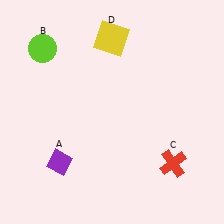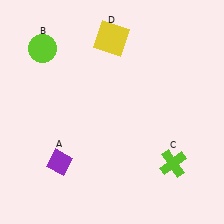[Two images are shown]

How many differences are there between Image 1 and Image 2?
There is 1 difference between the two images.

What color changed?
The cross (C) changed from red in Image 1 to lime in Image 2.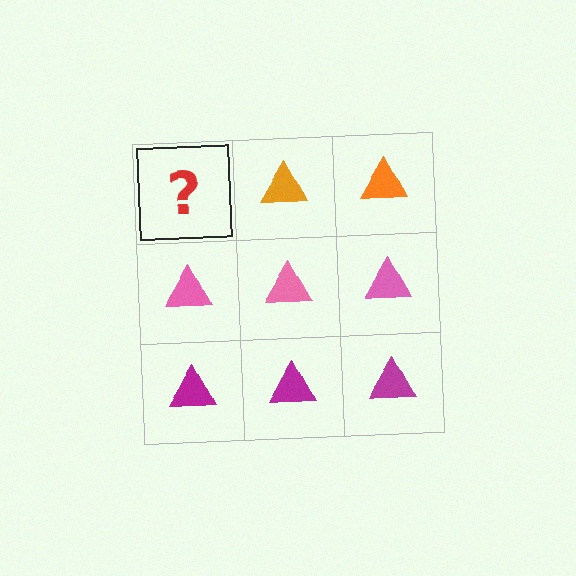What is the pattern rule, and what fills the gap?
The rule is that each row has a consistent color. The gap should be filled with an orange triangle.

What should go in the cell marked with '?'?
The missing cell should contain an orange triangle.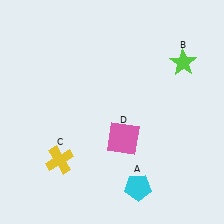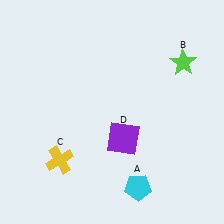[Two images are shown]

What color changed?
The square (D) changed from pink in Image 1 to purple in Image 2.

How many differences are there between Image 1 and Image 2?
There is 1 difference between the two images.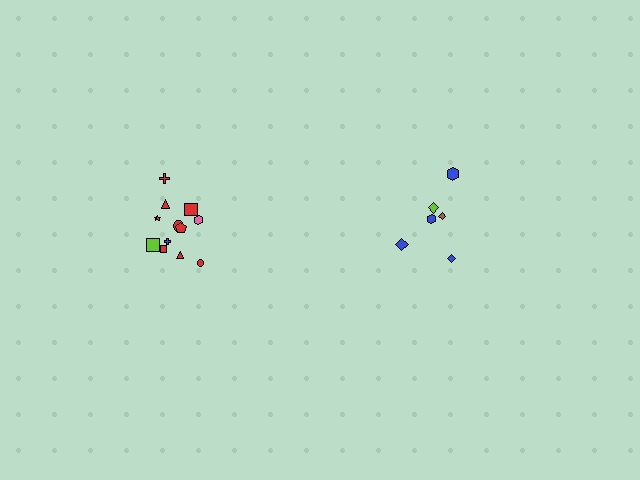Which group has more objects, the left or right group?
The left group.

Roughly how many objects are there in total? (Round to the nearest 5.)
Roughly 20 objects in total.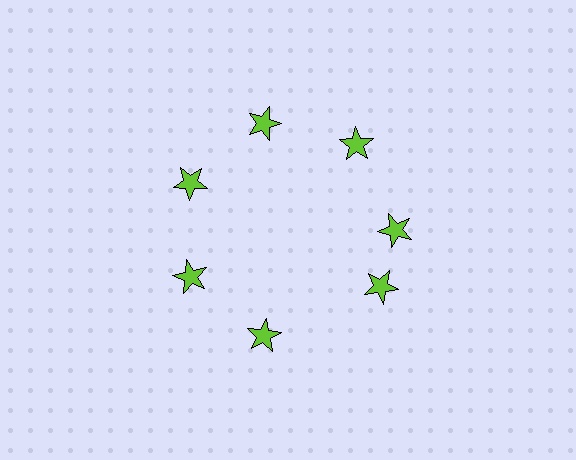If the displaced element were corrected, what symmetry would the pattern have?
It would have 7-fold rotational symmetry — the pattern would map onto itself every 51 degrees.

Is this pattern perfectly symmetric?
No. The 7 lime stars are arranged in a ring, but one element near the 5 o'clock position is rotated out of alignment along the ring, breaking the 7-fold rotational symmetry.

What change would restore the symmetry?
The symmetry would be restored by rotating it back into even spacing with its neighbors so that all 7 stars sit at equal angles and equal distance from the center.